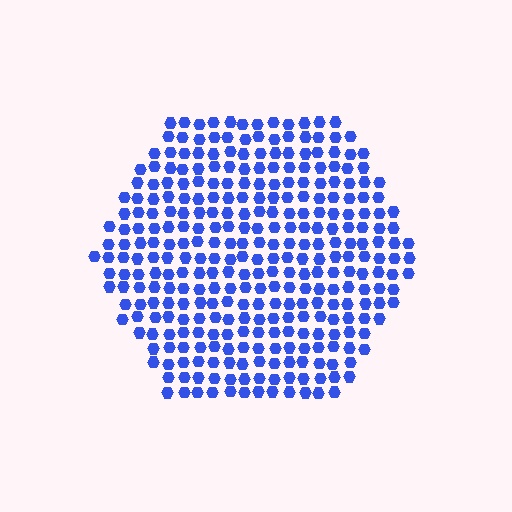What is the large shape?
The large shape is a hexagon.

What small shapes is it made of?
It is made of small hexagons.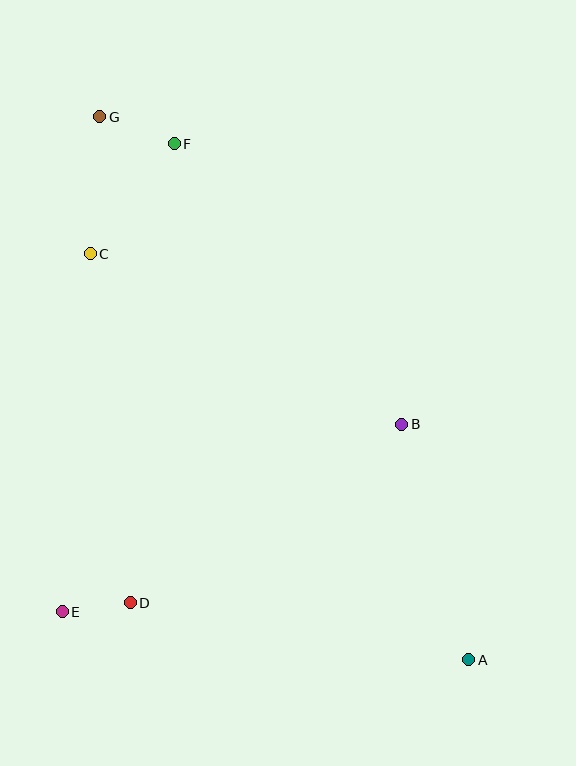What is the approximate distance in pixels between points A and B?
The distance between A and B is approximately 245 pixels.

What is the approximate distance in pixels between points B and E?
The distance between B and E is approximately 388 pixels.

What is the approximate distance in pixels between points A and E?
The distance between A and E is approximately 409 pixels.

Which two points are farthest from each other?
Points A and G are farthest from each other.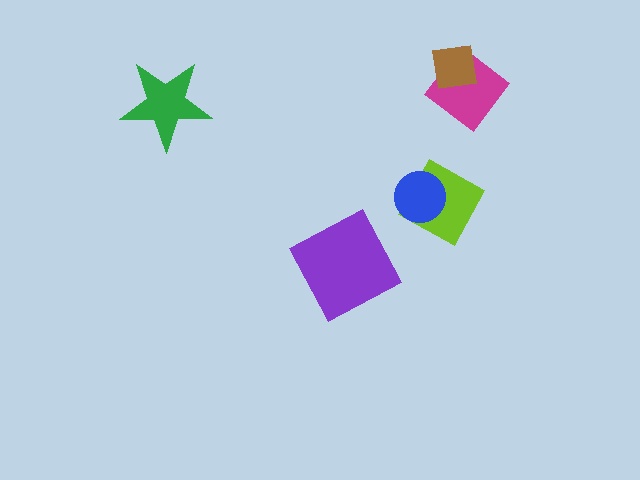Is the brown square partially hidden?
No, no other shape covers it.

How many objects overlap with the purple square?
0 objects overlap with the purple square.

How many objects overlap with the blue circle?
1 object overlaps with the blue circle.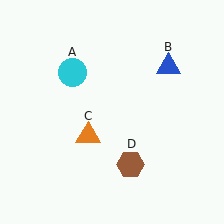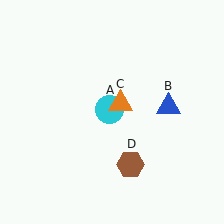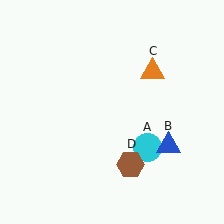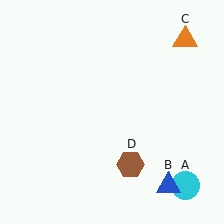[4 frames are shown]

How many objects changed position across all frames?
3 objects changed position: cyan circle (object A), blue triangle (object B), orange triangle (object C).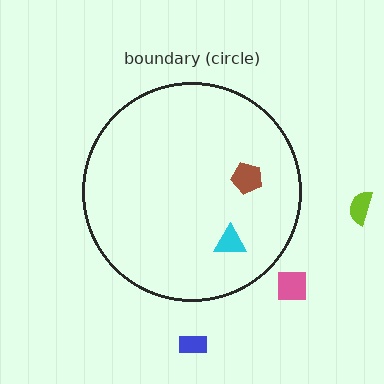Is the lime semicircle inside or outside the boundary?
Outside.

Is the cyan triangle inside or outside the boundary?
Inside.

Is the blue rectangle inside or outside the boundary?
Outside.